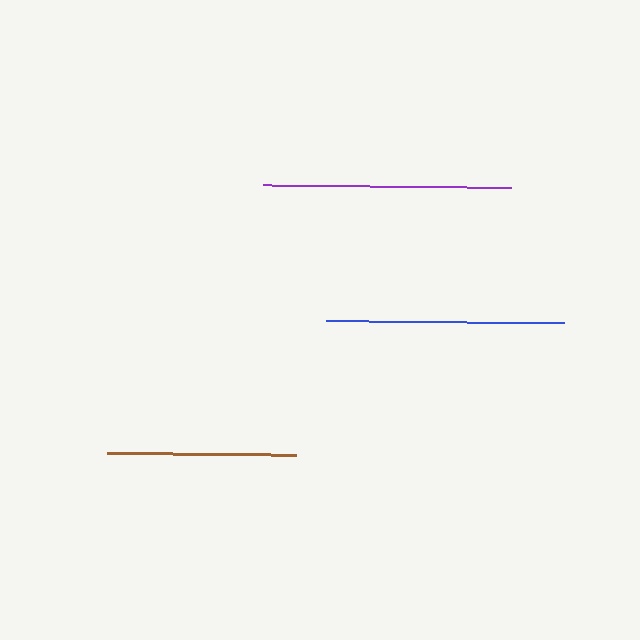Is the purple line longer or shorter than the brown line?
The purple line is longer than the brown line.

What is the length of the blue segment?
The blue segment is approximately 238 pixels long.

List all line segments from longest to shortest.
From longest to shortest: purple, blue, brown.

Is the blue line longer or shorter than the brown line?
The blue line is longer than the brown line.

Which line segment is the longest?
The purple line is the longest at approximately 249 pixels.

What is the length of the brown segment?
The brown segment is approximately 189 pixels long.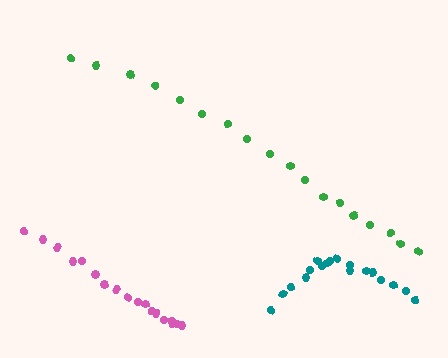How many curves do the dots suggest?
There are 3 distinct paths.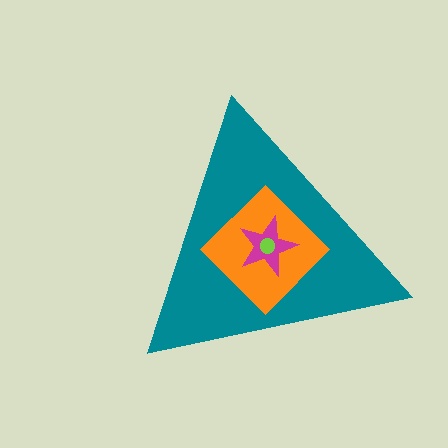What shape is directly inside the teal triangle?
The orange diamond.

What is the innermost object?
The lime circle.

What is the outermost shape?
The teal triangle.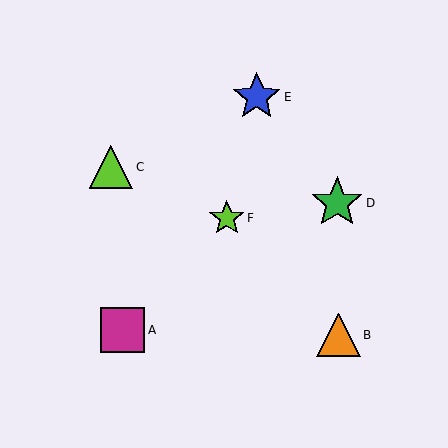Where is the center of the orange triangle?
The center of the orange triangle is at (338, 335).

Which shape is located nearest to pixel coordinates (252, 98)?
The blue star (labeled E) at (257, 97) is nearest to that location.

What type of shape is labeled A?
Shape A is a magenta square.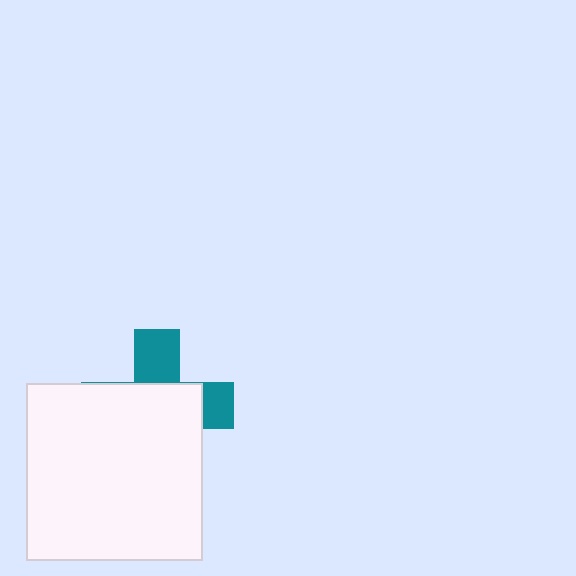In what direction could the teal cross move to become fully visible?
The teal cross could move up. That would shift it out from behind the white square entirely.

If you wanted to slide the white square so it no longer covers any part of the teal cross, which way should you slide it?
Slide it down — that is the most direct way to separate the two shapes.